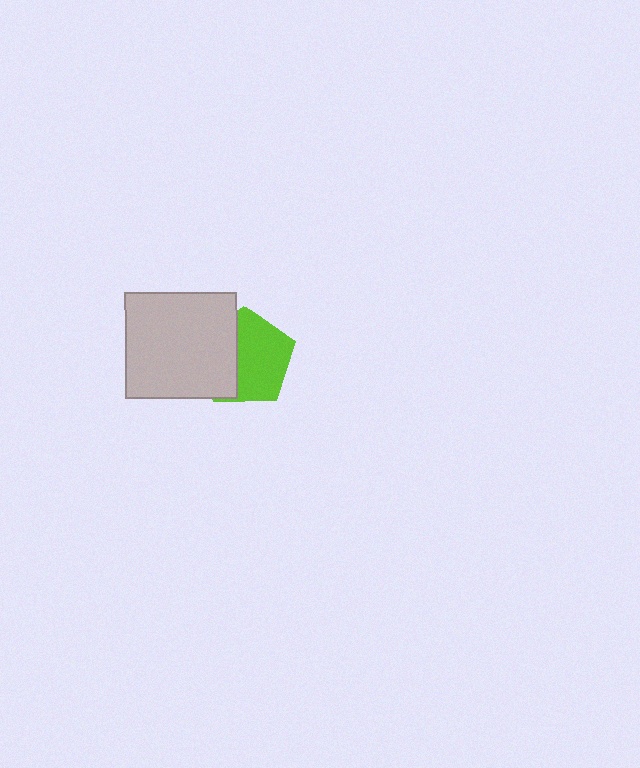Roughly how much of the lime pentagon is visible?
About half of it is visible (roughly 62%).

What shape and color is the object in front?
The object in front is a light gray rectangle.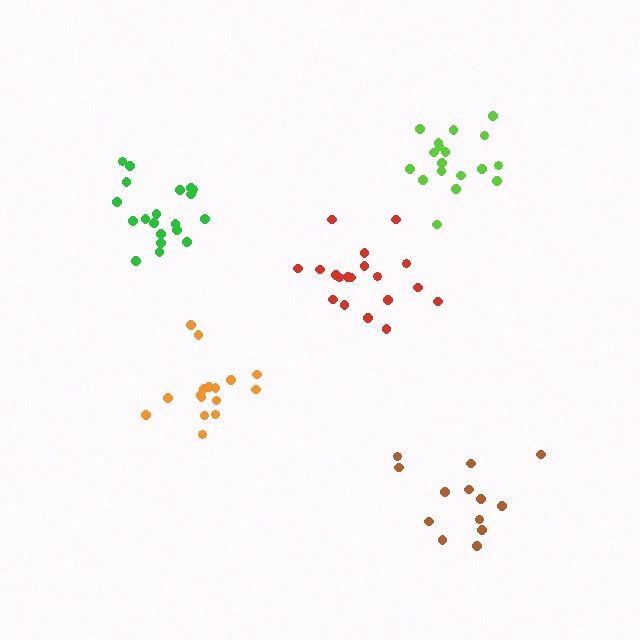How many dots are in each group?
Group 1: 20 dots, Group 2: 14 dots, Group 3: 16 dots, Group 4: 19 dots, Group 5: 18 dots (87 total).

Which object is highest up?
The lime cluster is topmost.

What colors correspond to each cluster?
The clusters are colored: green, brown, orange, red, lime.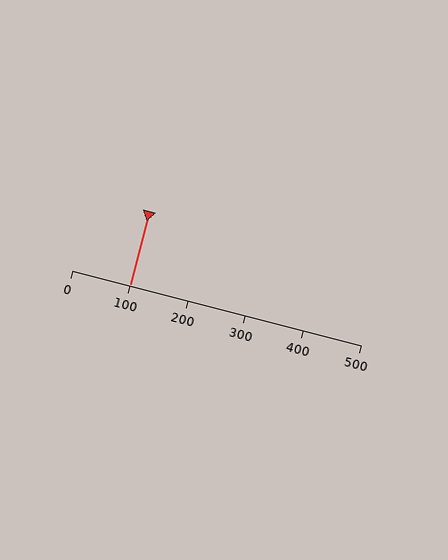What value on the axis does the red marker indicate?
The marker indicates approximately 100.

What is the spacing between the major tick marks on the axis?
The major ticks are spaced 100 apart.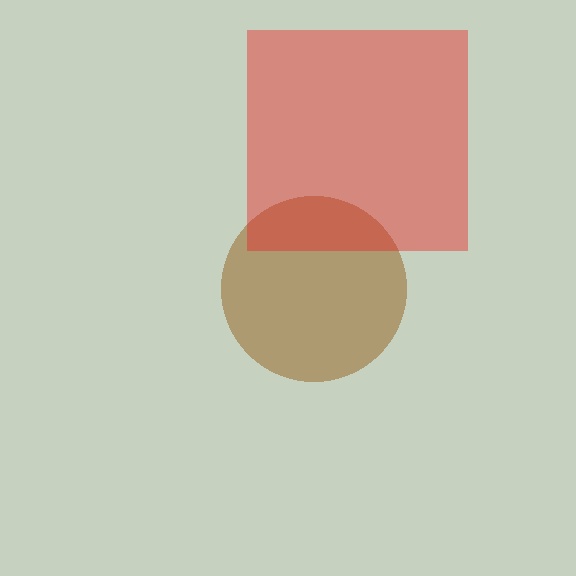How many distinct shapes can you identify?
There are 2 distinct shapes: a brown circle, a red square.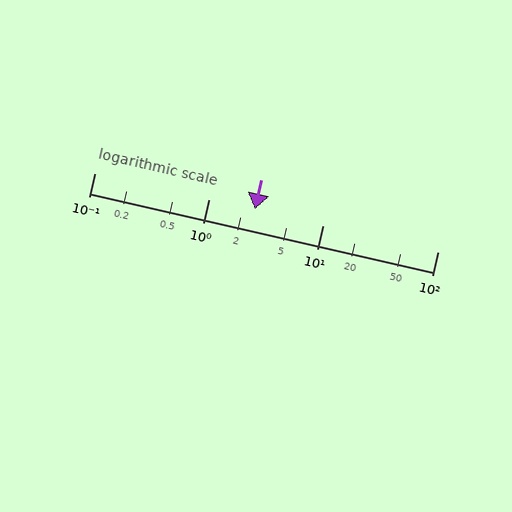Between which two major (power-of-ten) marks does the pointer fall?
The pointer is between 1 and 10.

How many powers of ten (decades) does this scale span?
The scale spans 3 decades, from 0.1 to 100.